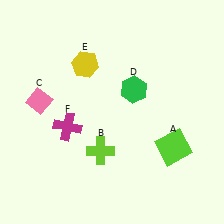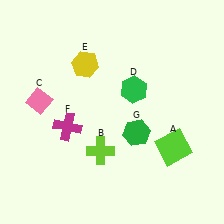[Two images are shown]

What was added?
A green hexagon (G) was added in Image 2.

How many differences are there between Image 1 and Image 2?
There is 1 difference between the two images.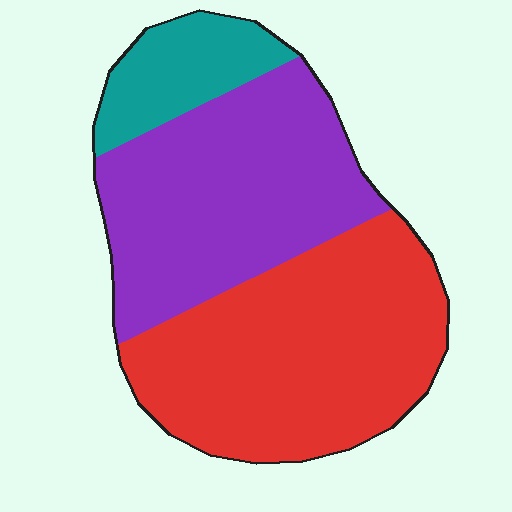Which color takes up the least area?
Teal, at roughly 15%.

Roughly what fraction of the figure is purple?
Purple covers roughly 40% of the figure.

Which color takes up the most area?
Red, at roughly 45%.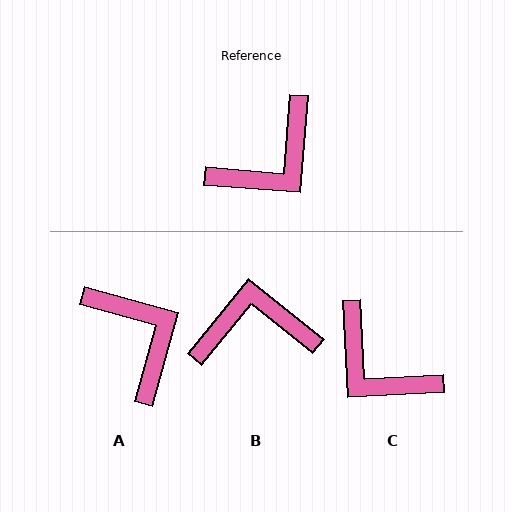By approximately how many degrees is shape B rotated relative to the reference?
Approximately 145 degrees counter-clockwise.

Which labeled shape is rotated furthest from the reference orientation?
B, about 145 degrees away.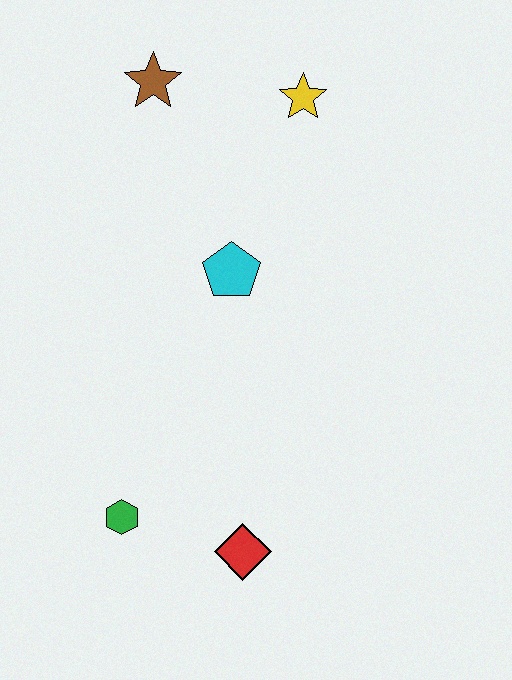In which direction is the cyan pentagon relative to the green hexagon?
The cyan pentagon is above the green hexagon.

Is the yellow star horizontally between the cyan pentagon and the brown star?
No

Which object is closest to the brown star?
The yellow star is closest to the brown star.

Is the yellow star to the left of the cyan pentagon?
No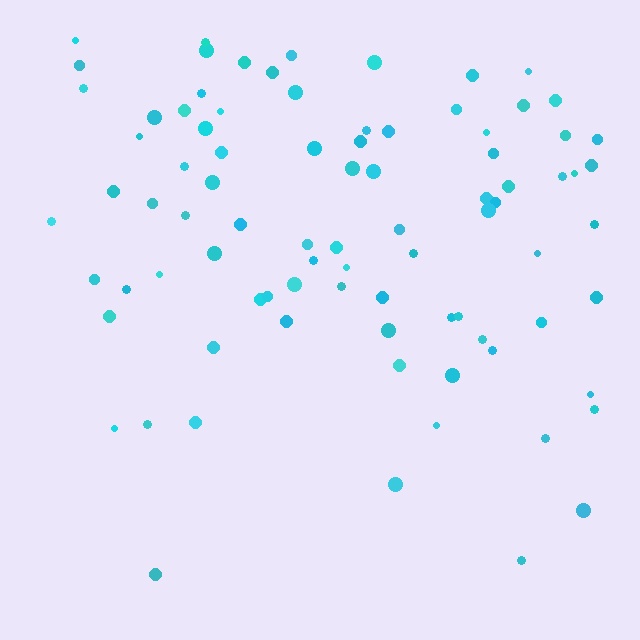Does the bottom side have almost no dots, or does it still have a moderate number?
Still a moderate number, just noticeably fewer than the top.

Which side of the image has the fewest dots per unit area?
The bottom.